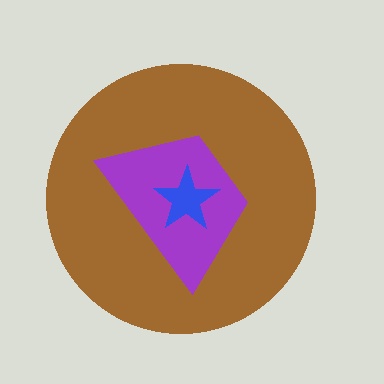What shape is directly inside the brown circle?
The purple trapezoid.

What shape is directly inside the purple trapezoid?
The blue star.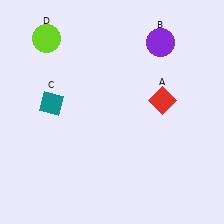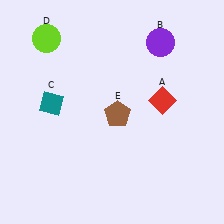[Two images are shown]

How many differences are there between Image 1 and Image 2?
There is 1 difference between the two images.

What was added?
A brown pentagon (E) was added in Image 2.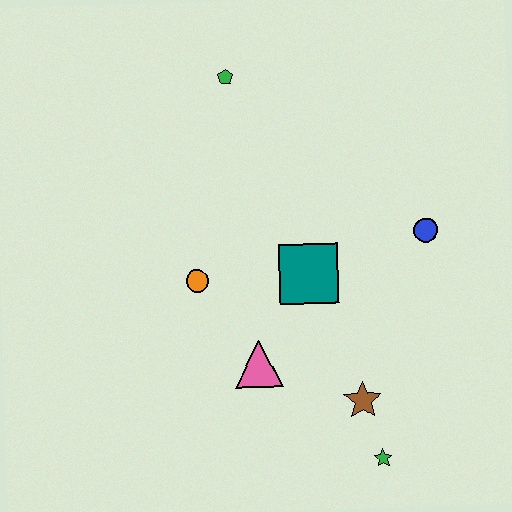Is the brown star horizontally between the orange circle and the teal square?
No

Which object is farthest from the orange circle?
The green star is farthest from the orange circle.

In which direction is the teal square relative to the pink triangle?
The teal square is above the pink triangle.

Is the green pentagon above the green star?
Yes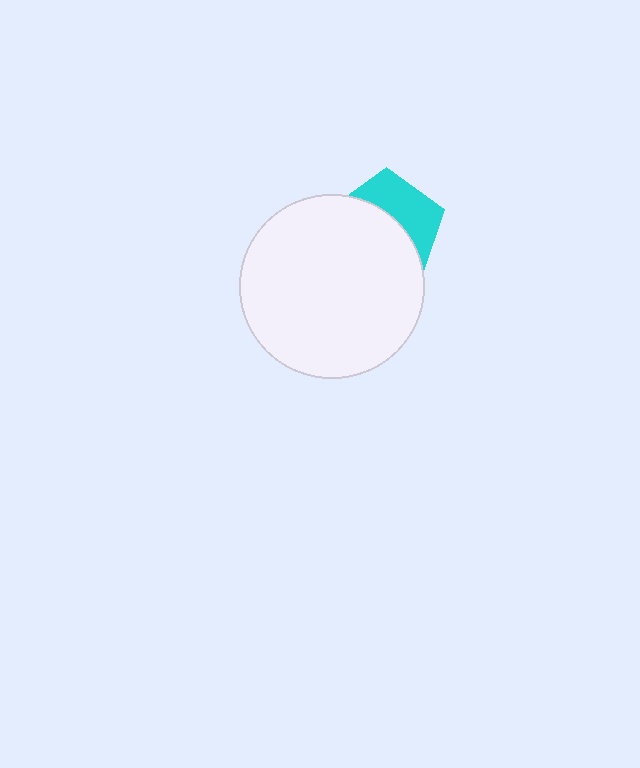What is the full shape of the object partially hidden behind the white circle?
The partially hidden object is a cyan pentagon.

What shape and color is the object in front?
The object in front is a white circle.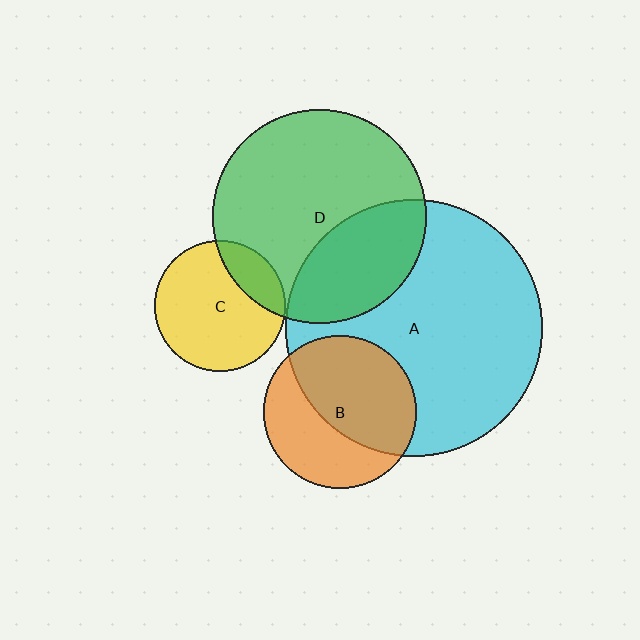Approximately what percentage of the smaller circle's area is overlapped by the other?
Approximately 30%.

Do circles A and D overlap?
Yes.